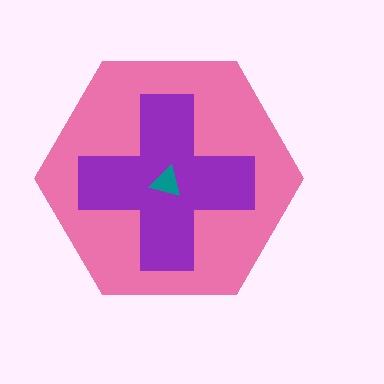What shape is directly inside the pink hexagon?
The purple cross.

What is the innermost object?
The teal triangle.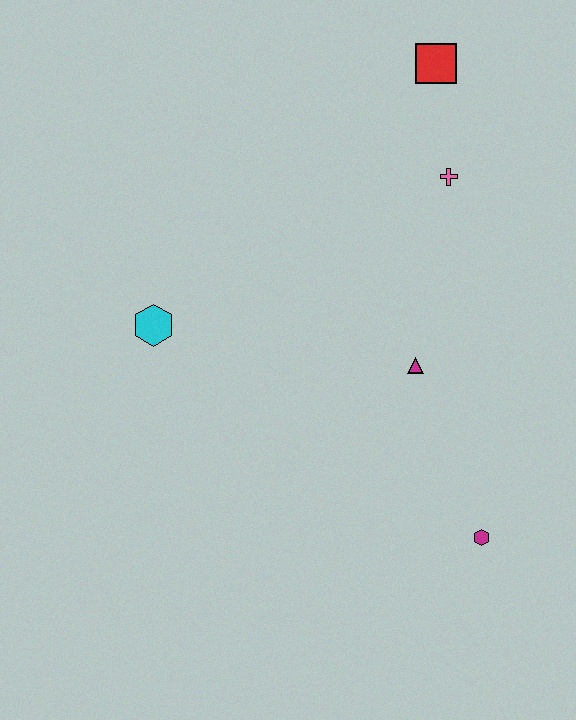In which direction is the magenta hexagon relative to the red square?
The magenta hexagon is below the red square.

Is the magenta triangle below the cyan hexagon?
Yes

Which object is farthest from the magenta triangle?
The red square is farthest from the magenta triangle.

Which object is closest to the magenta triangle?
The magenta hexagon is closest to the magenta triangle.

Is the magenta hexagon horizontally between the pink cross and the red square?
No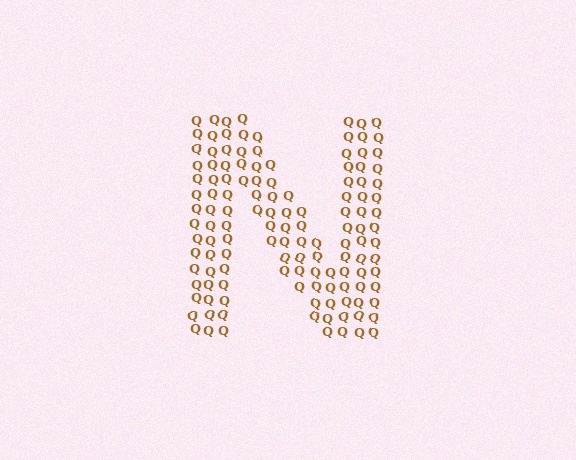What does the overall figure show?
The overall figure shows the letter N.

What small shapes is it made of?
It is made of small letter Q's.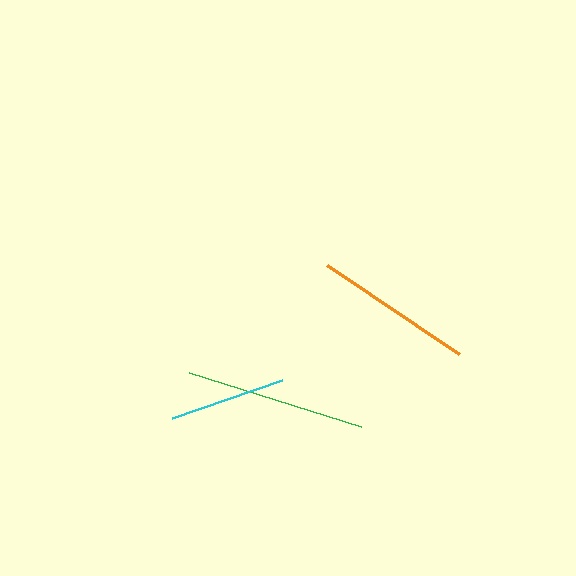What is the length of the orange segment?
The orange segment is approximately 160 pixels long.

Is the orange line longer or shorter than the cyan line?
The orange line is longer than the cyan line.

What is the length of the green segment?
The green segment is approximately 180 pixels long.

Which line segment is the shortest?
The cyan line is the shortest at approximately 117 pixels.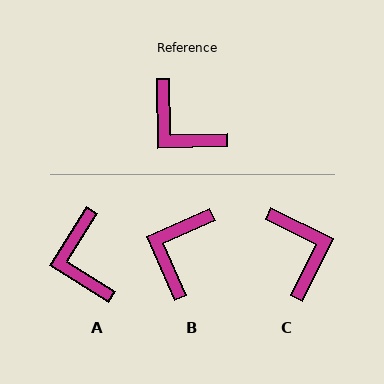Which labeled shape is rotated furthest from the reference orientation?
C, about 152 degrees away.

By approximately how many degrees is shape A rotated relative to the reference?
Approximately 33 degrees clockwise.